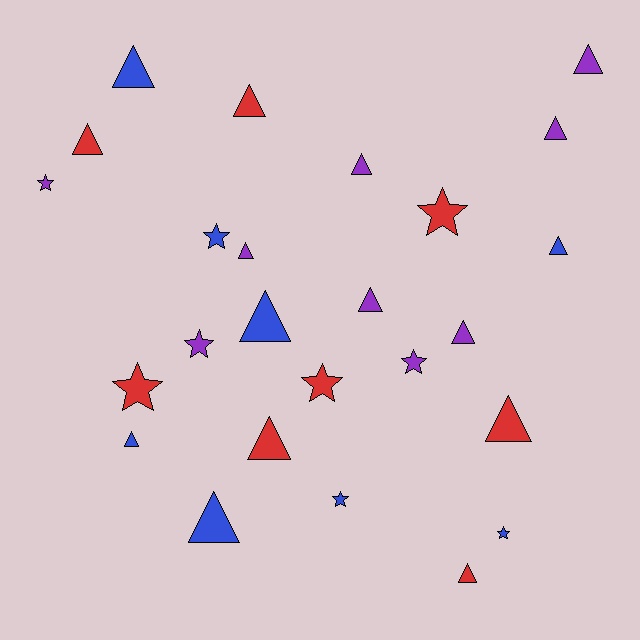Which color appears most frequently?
Purple, with 9 objects.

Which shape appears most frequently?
Triangle, with 16 objects.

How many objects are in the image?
There are 25 objects.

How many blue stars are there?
There are 3 blue stars.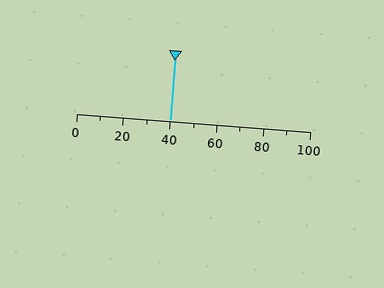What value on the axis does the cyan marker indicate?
The marker indicates approximately 40.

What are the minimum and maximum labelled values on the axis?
The axis runs from 0 to 100.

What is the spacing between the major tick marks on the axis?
The major ticks are spaced 20 apart.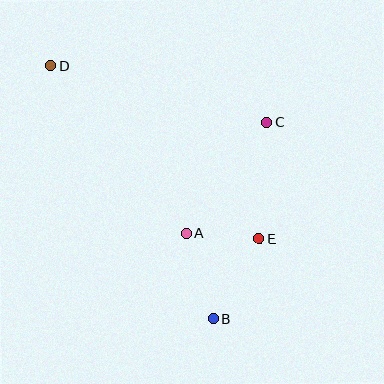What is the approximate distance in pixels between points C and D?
The distance between C and D is approximately 224 pixels.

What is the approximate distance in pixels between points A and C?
The distance between A and C is approximately 137 pixels.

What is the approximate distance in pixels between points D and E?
The distance between D and E is approximately 271 pixels.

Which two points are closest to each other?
Points A and E are closest to each other.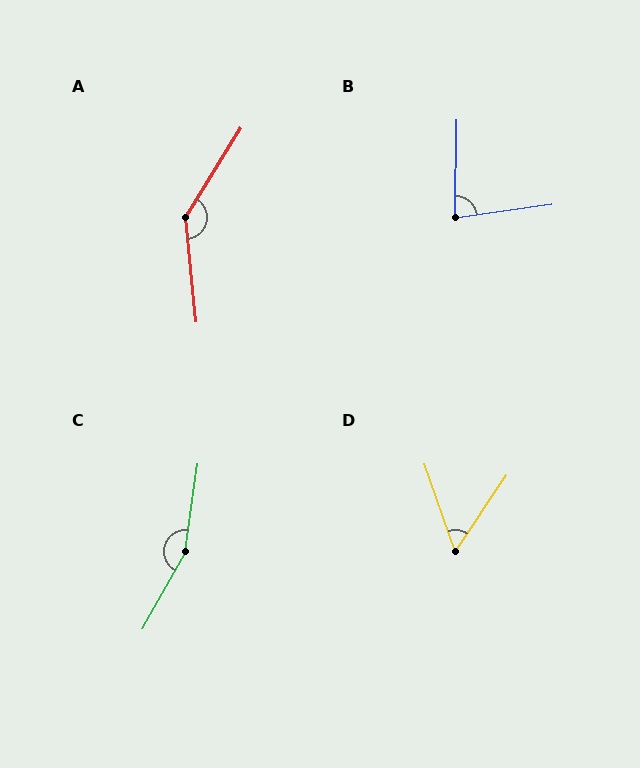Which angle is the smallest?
D, at approximately 53 degrees.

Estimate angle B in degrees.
Approximately 81 degrees.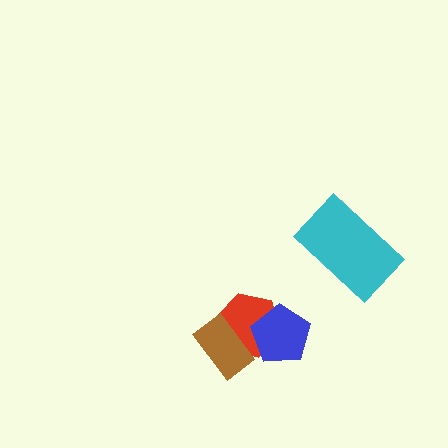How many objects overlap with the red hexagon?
2 objects overlap with the red hexagon.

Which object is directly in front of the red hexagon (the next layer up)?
The blue pentagon is directly in front of the red hexagon.